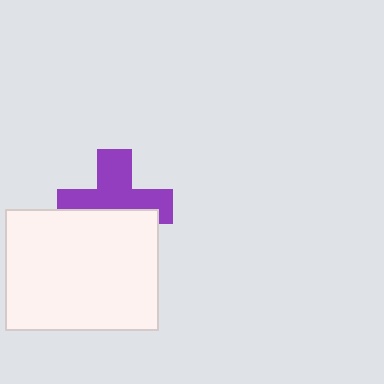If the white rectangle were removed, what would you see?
You would see the complete purple cross.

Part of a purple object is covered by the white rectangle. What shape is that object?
It is a cross.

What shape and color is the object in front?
The object in front is a white rectangle.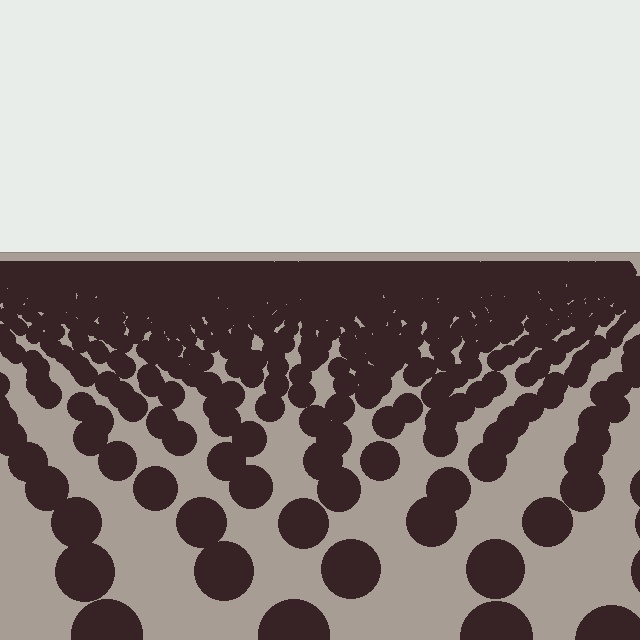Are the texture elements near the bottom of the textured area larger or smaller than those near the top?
Larger. Near the bottom, elements are closer to the viewer and appear at a bigger on-screen size.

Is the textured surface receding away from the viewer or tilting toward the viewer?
The surface is receding away from the viewer. Texture elements get smaller and denser toward the top.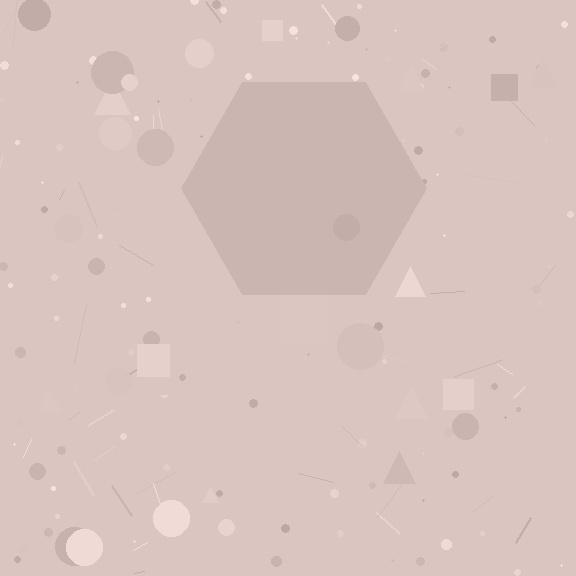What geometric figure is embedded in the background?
A hexagon is embedded in the background.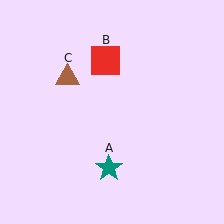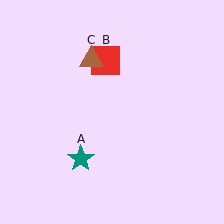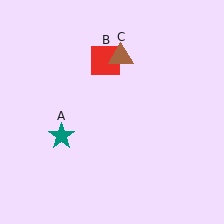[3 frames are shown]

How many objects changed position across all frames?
2 objects changed position: teal star (object A), brown triangle (object C).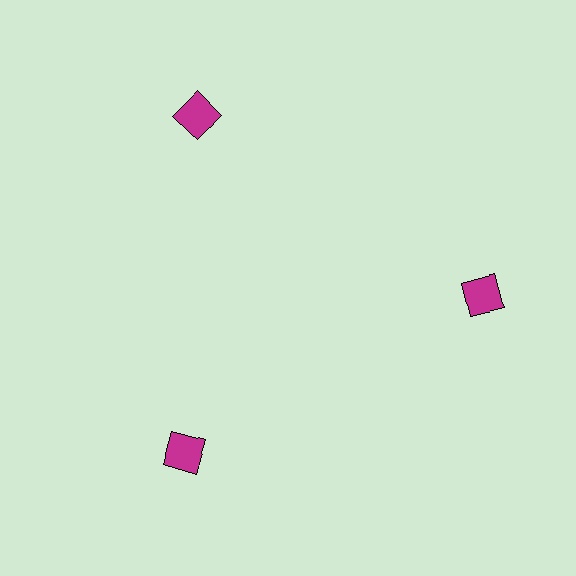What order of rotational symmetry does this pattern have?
This pattern has 3-fold rotational symmetry.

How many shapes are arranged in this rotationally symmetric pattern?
There are 3 shapes, arranged in 3 groups of 1.